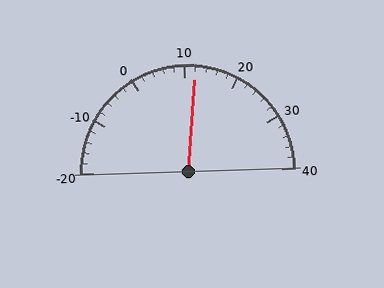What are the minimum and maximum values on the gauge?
The gauge ranges from -20 to 40.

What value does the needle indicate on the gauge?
The needle indicates approximately 12.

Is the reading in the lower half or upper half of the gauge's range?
The reading is in the upper half of the range (-20 to 40).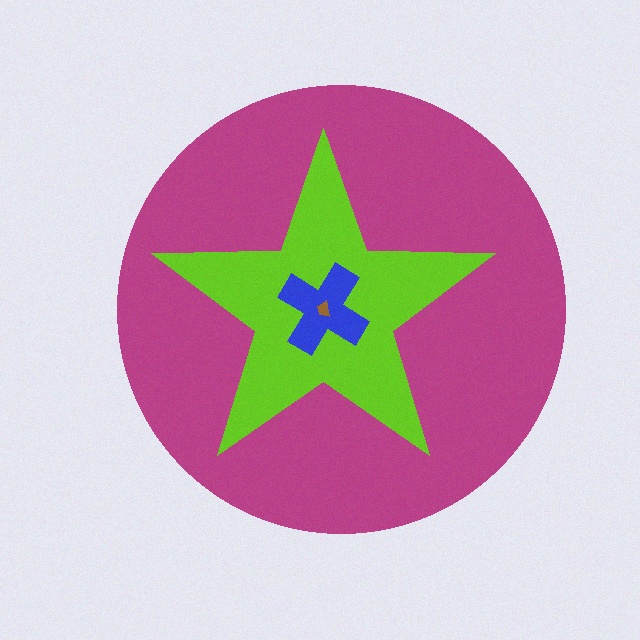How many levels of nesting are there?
4.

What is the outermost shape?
The magenta circle.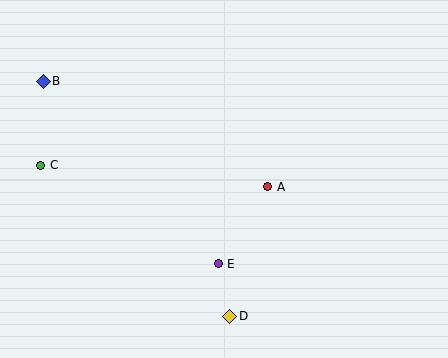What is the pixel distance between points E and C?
The distance between E and C is 203 pixels.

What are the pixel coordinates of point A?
Point A is at (268, 187).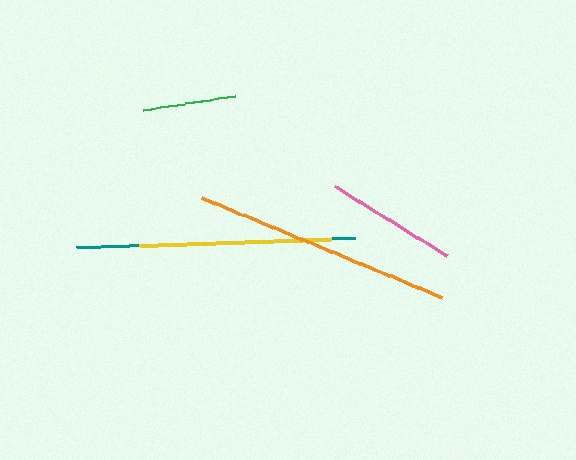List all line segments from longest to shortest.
From longest to shortest: teal, orange, yellow, pink, green.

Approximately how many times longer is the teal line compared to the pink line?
The teal line is approximately 2.1 times the length of the pink line.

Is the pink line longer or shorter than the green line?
The pink line is longer than the green line.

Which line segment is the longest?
The teal line is the longest at approximately 278 pixels.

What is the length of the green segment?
The green segment is approximately 93 pixels long.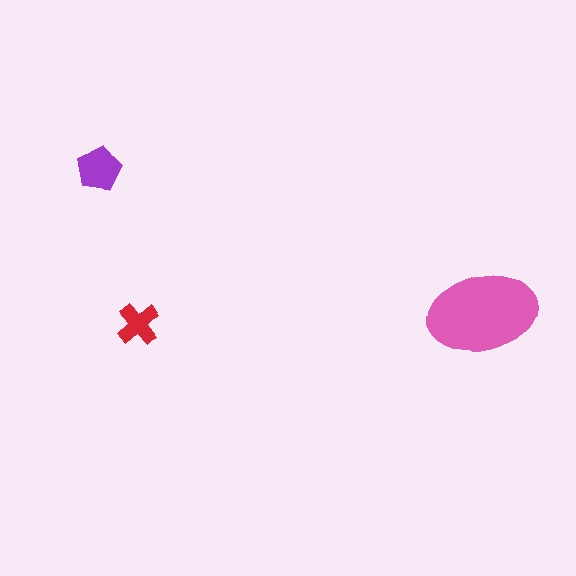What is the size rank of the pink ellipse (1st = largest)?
1st.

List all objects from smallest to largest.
The red cross, the purple pentagon, the pink ellipse.